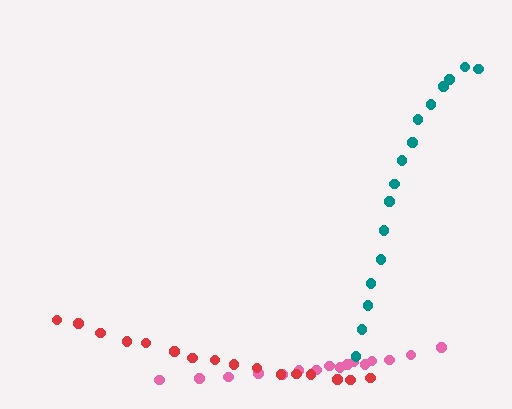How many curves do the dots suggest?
There are 3 distinct paths.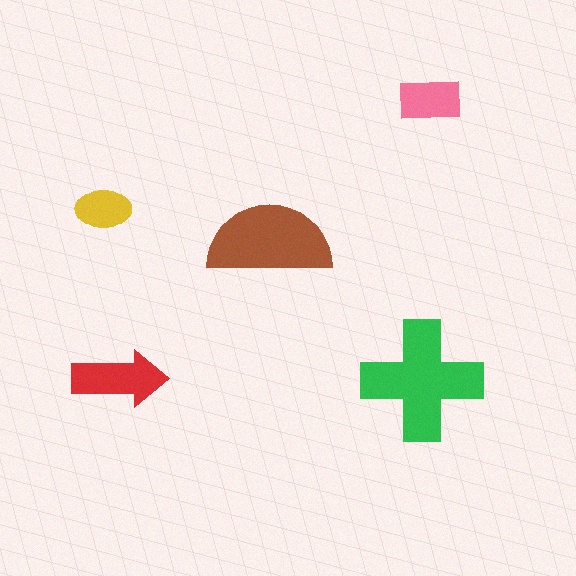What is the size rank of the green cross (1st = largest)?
1st.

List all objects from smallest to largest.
The yellow ellipse, the pink rectangle, the red arrow, the brown semicircle, the green cross.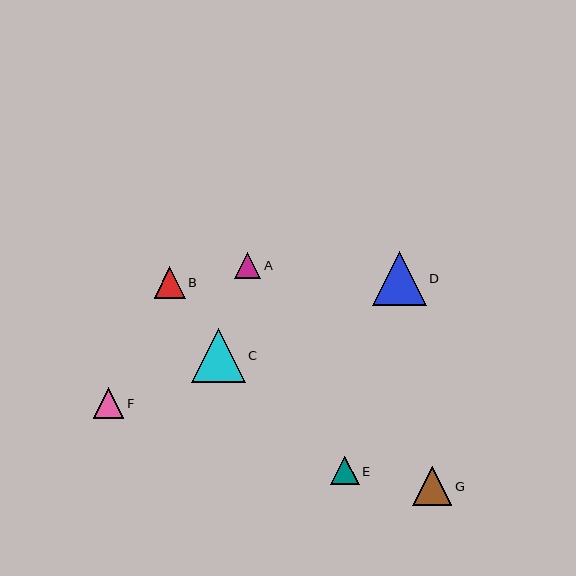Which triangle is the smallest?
Triangle A is the smallest with a size of approximately 27 pixels.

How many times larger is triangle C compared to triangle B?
Triangle C is approximately 1.7 times the size of triangle B.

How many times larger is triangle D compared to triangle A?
Triangle D is approximately 2.0 times the size of triangle A.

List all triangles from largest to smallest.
From largest to smallest: C, D, G, B, F, E, A.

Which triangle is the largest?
Triangle C is the largest with a size of approximately 54 pixels.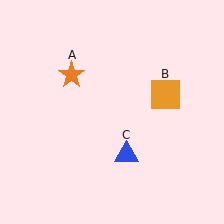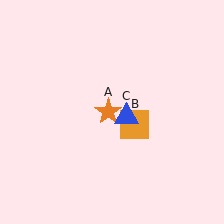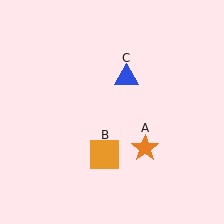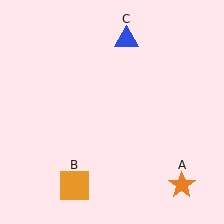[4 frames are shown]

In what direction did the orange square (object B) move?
The orange square (object B) moved down and to the left.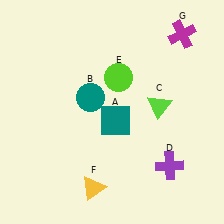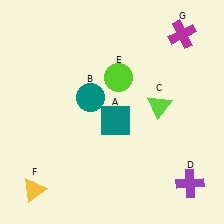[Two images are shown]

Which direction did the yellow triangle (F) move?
The yellow triangle (F) moved left.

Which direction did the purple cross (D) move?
The purple cross (D) moved right.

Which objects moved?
The objects that moved are: the purple cross (D), the yellow triangle (F).